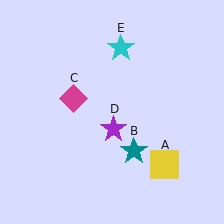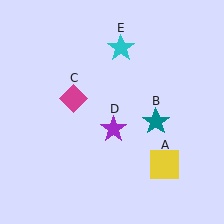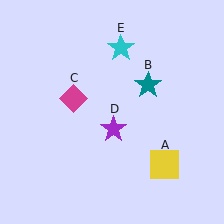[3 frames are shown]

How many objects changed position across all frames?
1 object changed position: teal star (object B).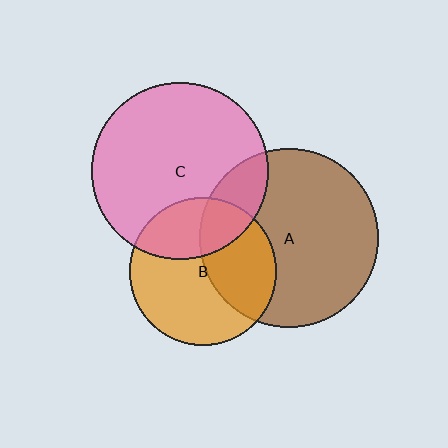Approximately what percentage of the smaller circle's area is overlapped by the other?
Approximately 20%.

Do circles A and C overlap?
Yes.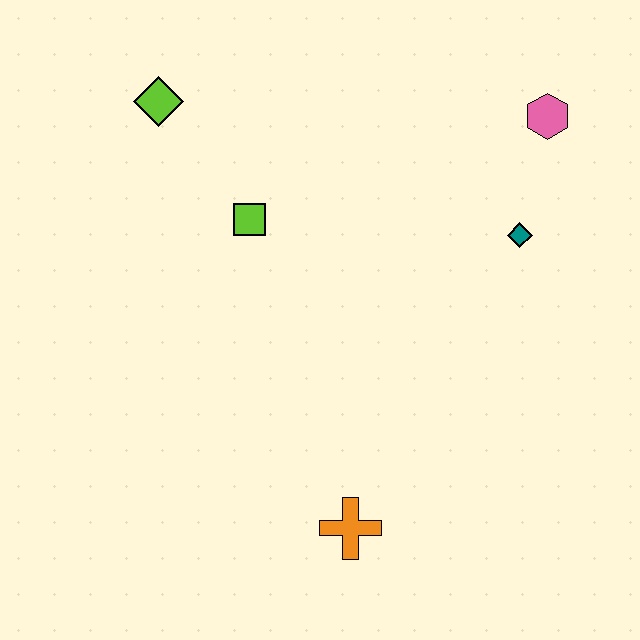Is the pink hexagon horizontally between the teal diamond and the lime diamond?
No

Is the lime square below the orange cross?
No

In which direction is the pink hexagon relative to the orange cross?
The pink hexagon is above the orange cross.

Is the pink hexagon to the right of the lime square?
Yes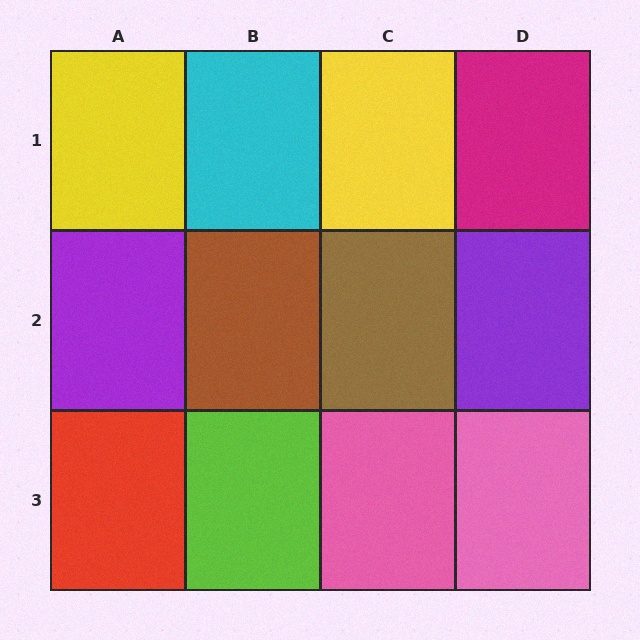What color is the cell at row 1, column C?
Yellow.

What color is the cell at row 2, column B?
Brown.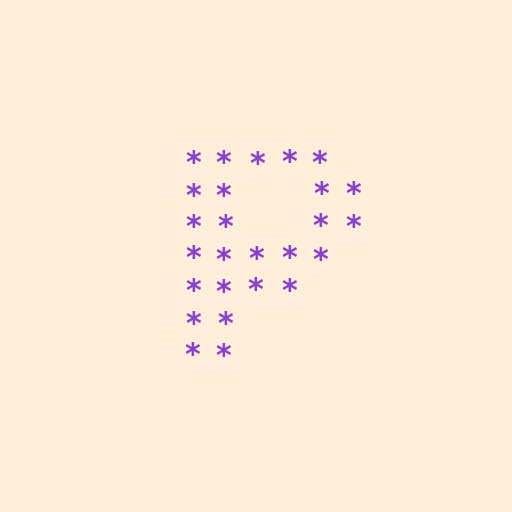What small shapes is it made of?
It is made of small asterisks.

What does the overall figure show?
The overall figure shows the letter P.